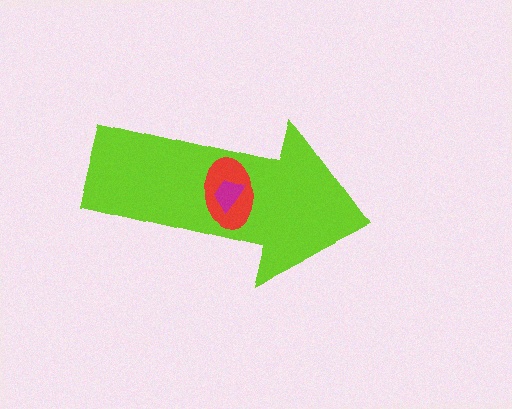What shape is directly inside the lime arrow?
The red ellipse.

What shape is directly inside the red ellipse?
The magenta trapezoid.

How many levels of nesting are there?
3.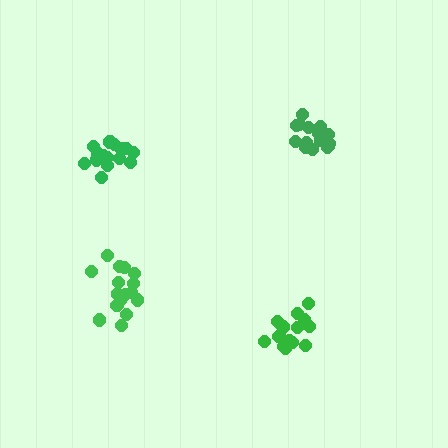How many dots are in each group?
Group 1: 16 dots, Group 2: 16 dots, Group 3: 17 dots, Group 4: 17 dots (66 total).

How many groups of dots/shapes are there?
There are 4 groups.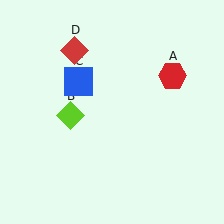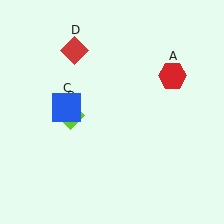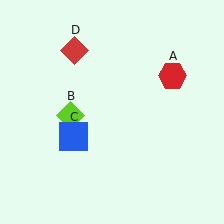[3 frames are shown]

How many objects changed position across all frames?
1 object changed position: blue square (object C).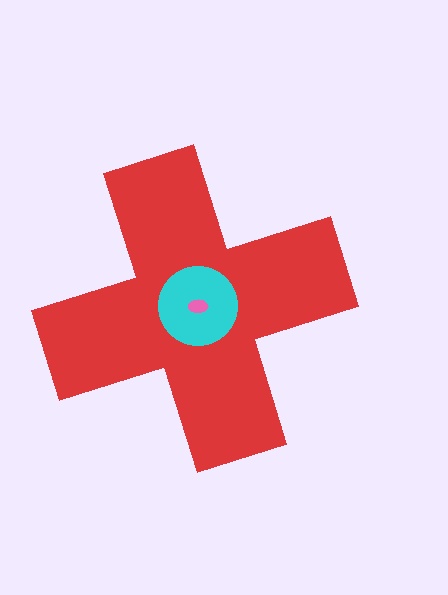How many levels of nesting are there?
3.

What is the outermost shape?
The red cross.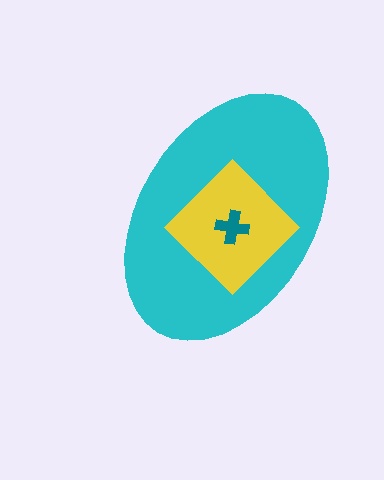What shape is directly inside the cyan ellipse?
The yellow diamond.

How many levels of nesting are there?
3.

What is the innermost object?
The teal cross.